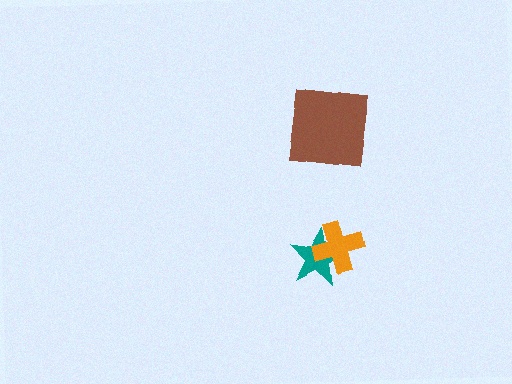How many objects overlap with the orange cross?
1 object overlaps with the orange cross.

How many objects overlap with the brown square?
0 objects overlap with the brown square.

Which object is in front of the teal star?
The orange cross is in front of the teal star.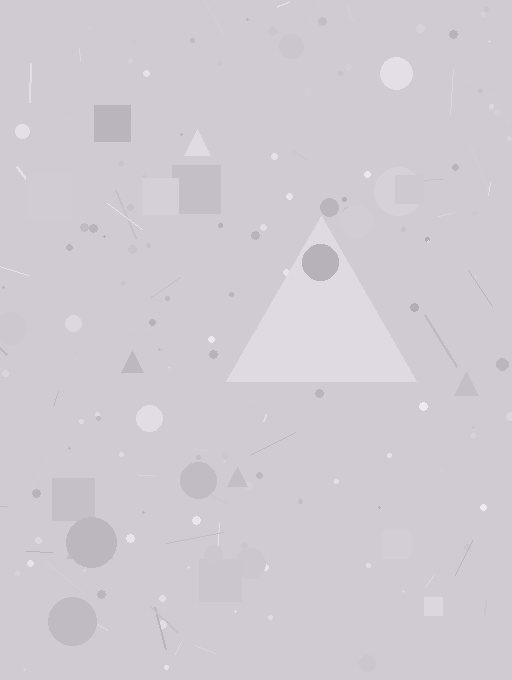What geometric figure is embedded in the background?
A triangle is embedded in the background.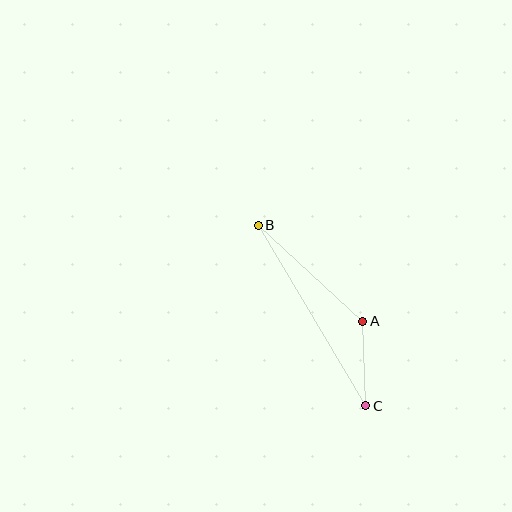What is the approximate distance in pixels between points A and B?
The distance between A and B is approximately 142 pixels.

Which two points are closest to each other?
Points A and C are closest to each other.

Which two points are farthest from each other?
Points B and C are farthest from each other.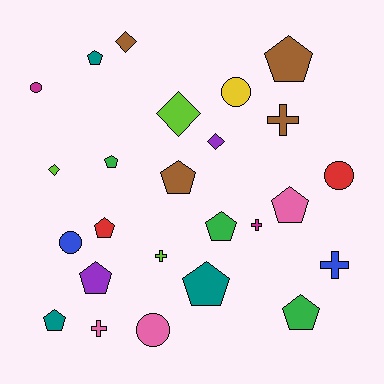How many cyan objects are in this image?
There are no cyan objects.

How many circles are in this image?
There are 5 circles.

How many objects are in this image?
There are 25 objects.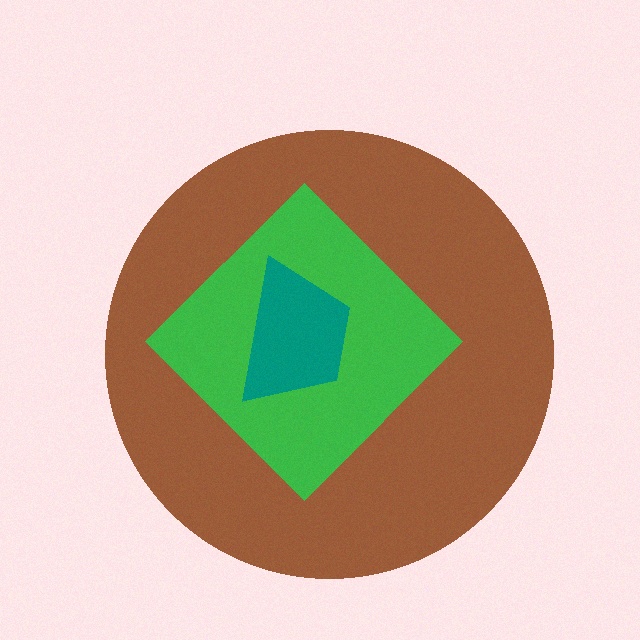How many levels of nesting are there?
3.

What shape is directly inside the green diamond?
The teal trapezoid.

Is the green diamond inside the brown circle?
Yes.